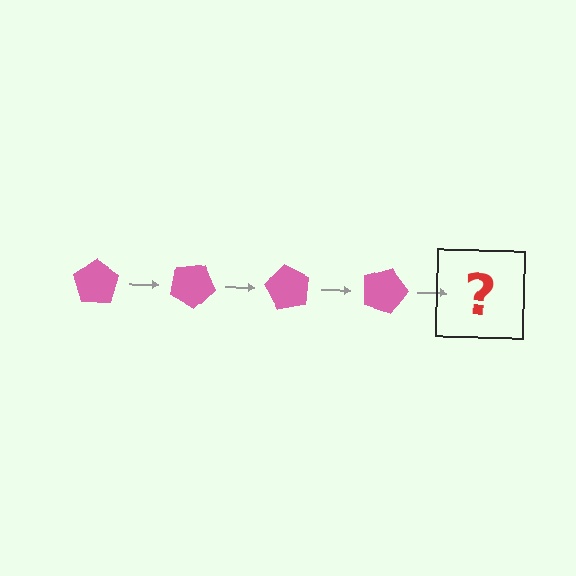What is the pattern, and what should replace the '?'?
The pattern is that the pentagon rotates 30 degrees each step. The '?' should be a pink pentagon rotated 120 degrees.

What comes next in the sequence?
The next element should be a pink pentagon rotated 120 degrees.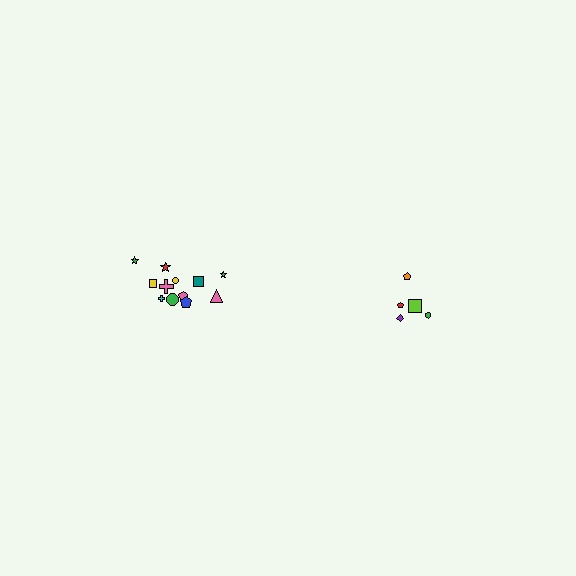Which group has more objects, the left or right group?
The left group.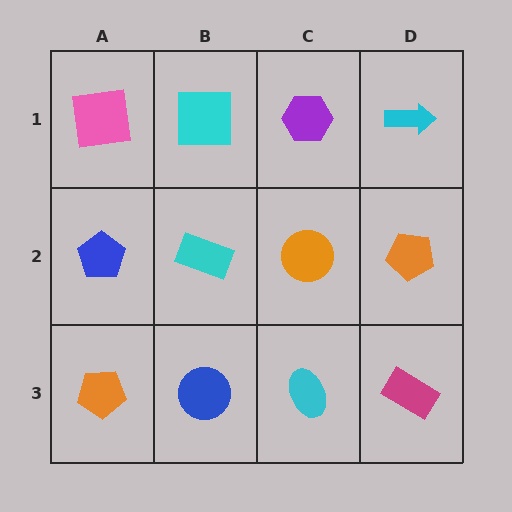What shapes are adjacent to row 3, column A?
A blue pentagon (row 2, column A), a blue circle (row 3, column B).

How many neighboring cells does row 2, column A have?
3.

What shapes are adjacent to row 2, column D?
A cyan arrow (row 1, column D), a magenta rectangle (row 3, column D), an orange circle (row 2, column C).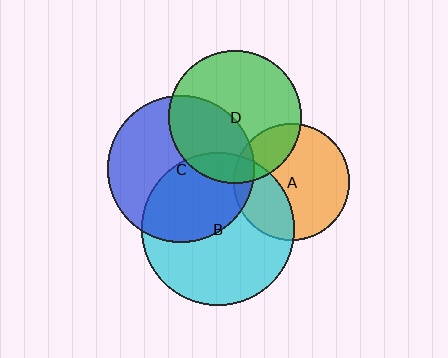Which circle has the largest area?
Circle B (cyan).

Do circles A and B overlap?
Yes.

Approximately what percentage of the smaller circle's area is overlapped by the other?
Approximately 30%.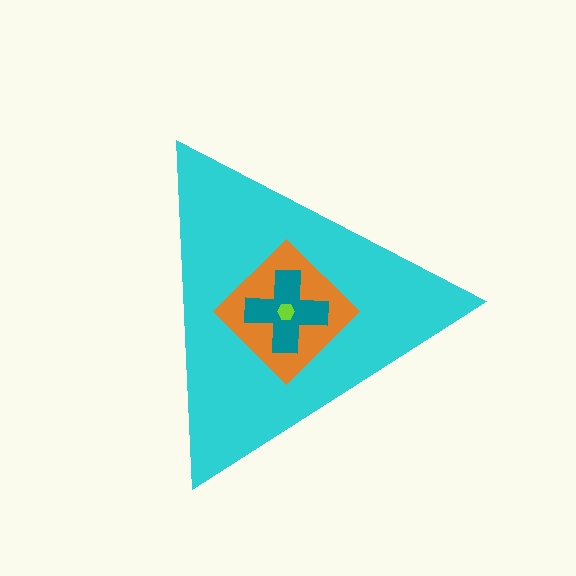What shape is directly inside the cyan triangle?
The orange diamond.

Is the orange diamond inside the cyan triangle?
Yes.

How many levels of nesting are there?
4.